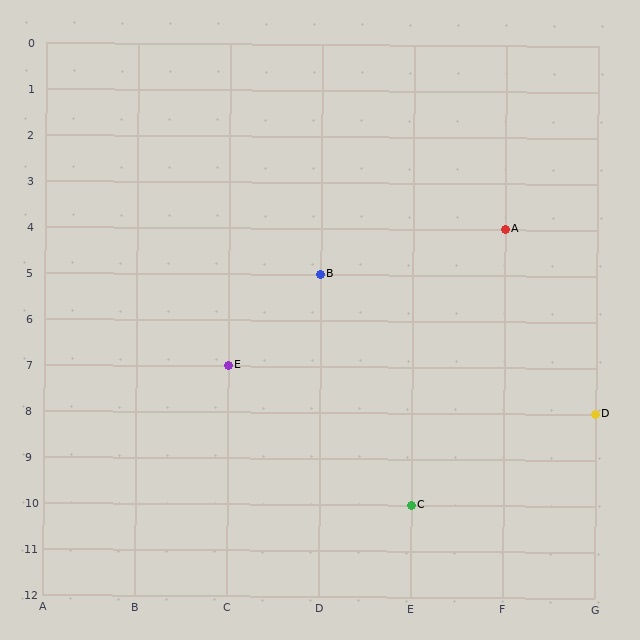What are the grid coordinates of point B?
Point B is at grid coordinates (D, 5).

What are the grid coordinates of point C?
Point C is at grid coordinates (E, 10).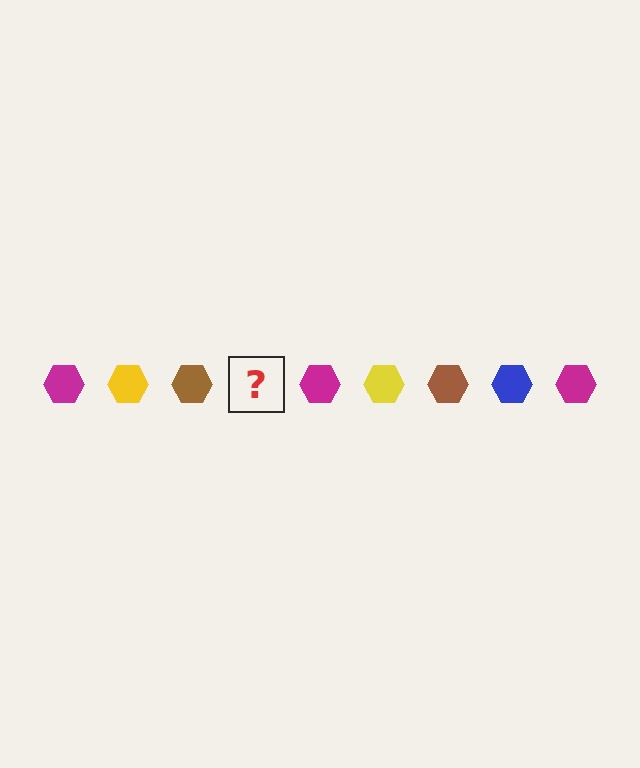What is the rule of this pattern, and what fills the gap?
The rule is that the pattern cycles through magenta, yellow, brown, blue hexagons. The gap should be filled with a blue hexagon.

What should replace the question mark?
The question mark should be replaced with a blue hexagon.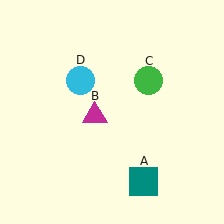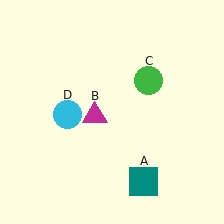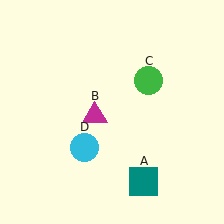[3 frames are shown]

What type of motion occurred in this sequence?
The cyan circle (object D) rotated counterclockwise around the center of the scene.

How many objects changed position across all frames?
1 object changed position: cyan circle (object D).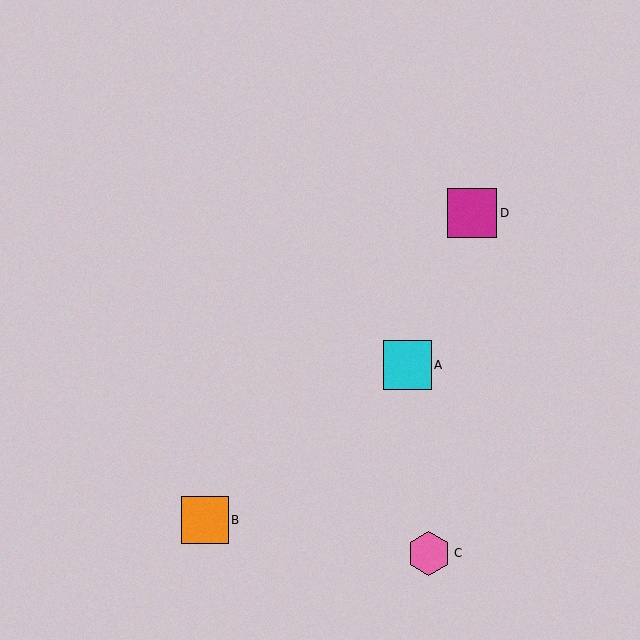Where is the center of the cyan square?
The center of the cyan square is at (407, 365).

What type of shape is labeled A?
Shape A is a cyan square.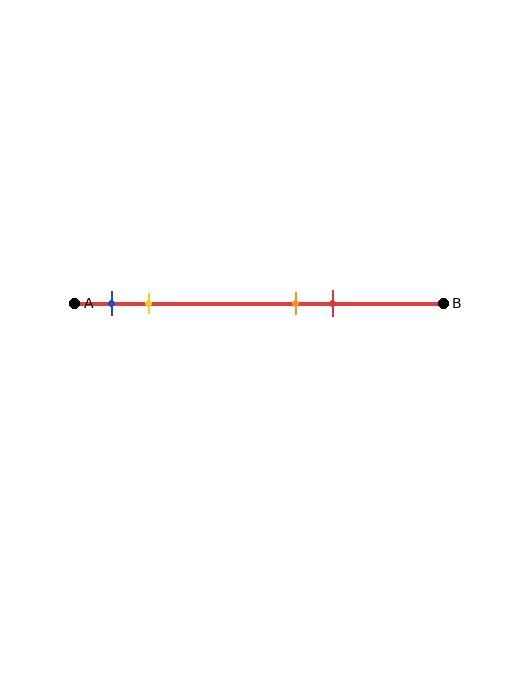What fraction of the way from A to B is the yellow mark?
The yellow mark is approximately 20% (0.2) of the way from A to B.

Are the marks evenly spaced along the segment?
No, the marks are not evenly spaced.